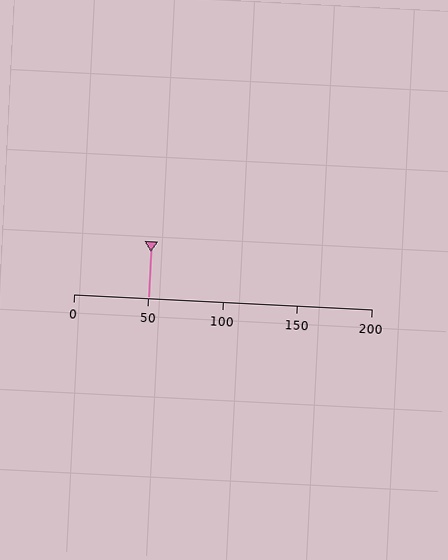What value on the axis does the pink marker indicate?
The marker indicates approximately 50.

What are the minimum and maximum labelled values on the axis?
The axis runs from 0 to 200.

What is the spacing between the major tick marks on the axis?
The major ticks are spaced 50 apart.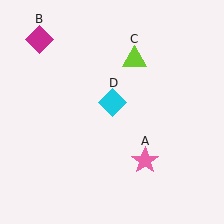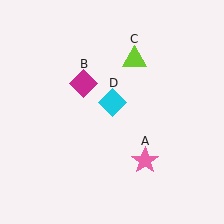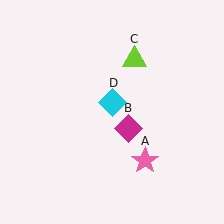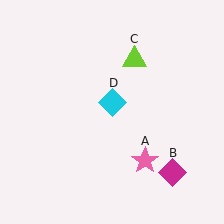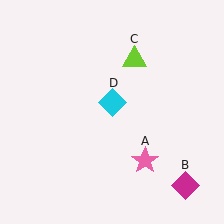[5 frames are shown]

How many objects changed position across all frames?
1 object changed position: magenta diamond (object B).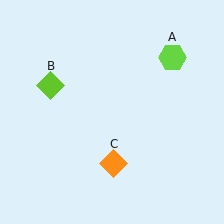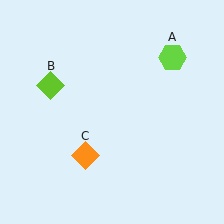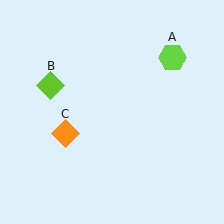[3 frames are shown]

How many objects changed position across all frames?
1 object changed position: orange diamond (object C).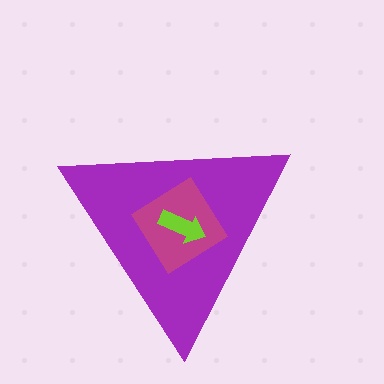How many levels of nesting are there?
3.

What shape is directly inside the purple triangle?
The magenta diamond.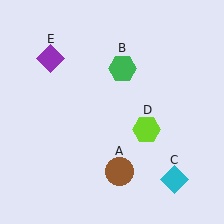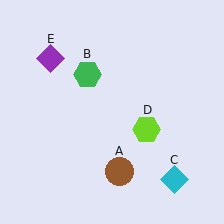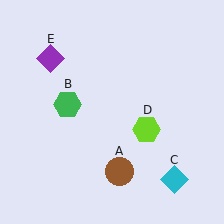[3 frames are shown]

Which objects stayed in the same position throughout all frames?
Brown circle (object A) and cyan diamond (object C) and lime hexagon (object D) and purple diamond (object E) remained stationary.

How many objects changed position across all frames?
1 object changed position: green hexagon (object B).